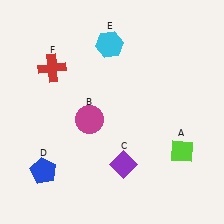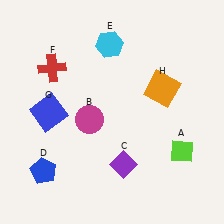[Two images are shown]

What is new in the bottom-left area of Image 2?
A blue square (G) was added in the bottom-left area of Image 2.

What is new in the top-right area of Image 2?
An orange square (H) was added in the top-right area of Image 2.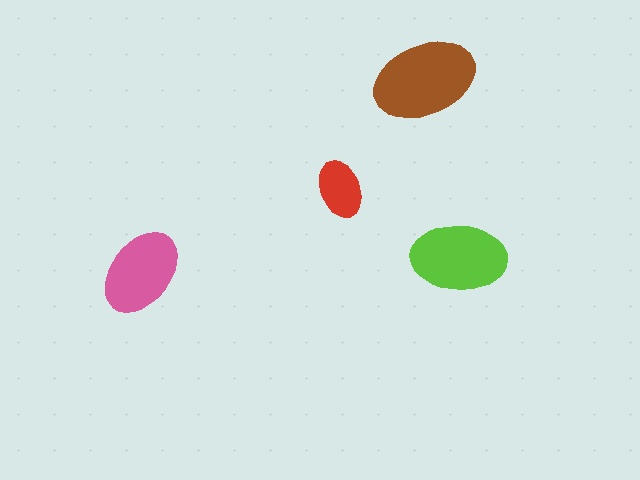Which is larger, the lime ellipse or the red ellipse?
The lime one.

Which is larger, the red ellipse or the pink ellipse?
The pink one.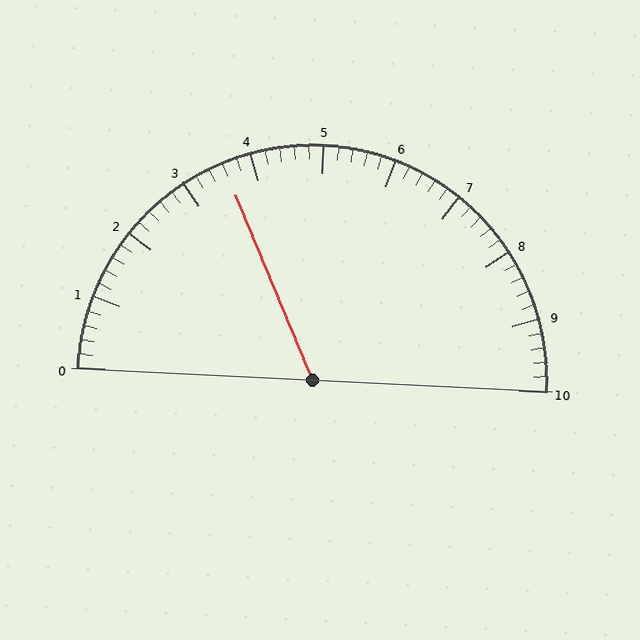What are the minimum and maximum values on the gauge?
The gauge ranges from 0 to 10.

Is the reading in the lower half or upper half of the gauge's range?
The reading is in the lower half of the range (0 to 10).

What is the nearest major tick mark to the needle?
The nearest major tick mark is 4.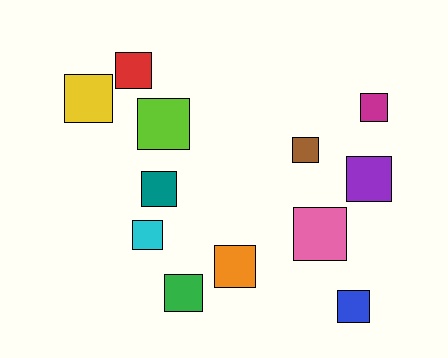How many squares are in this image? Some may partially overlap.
There are 12 squares.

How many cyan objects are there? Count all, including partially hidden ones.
There is 1 cyan object.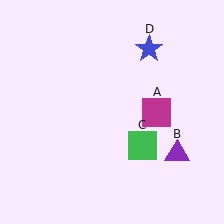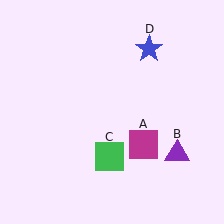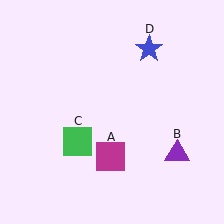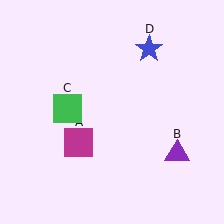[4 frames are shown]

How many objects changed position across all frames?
2 objects changed position: magenta square (object A), green square (object C).